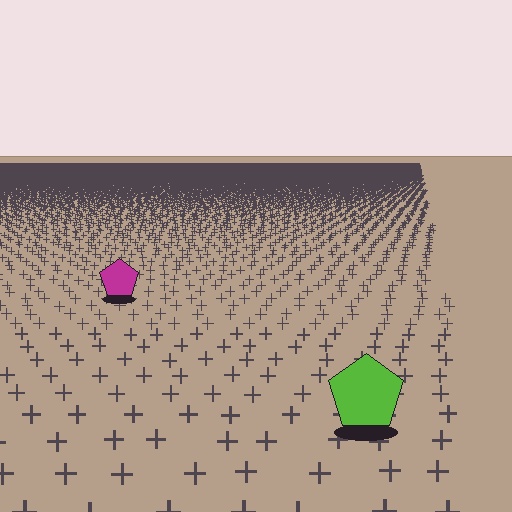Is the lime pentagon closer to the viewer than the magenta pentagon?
Yes. The lime pentagon is closer — you can tell from the texture gradient: the ground texture is coarser near it.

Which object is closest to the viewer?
The lime pentagon is closest. The texture marks near it are larger and more spread out.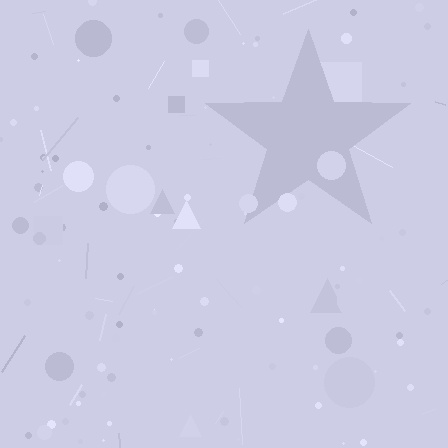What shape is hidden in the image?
A star is hidden in the image.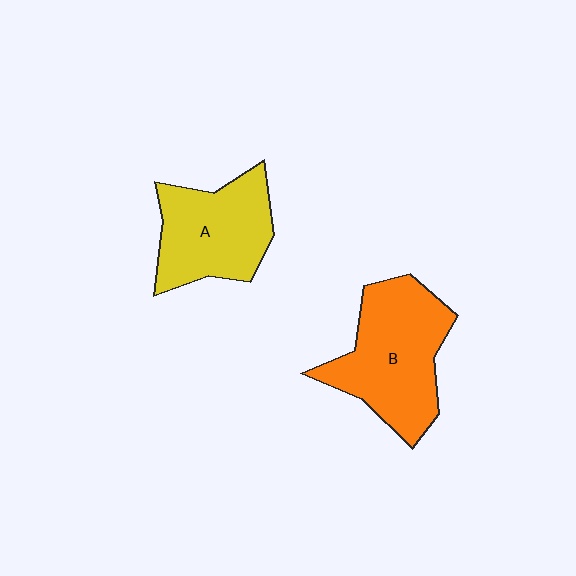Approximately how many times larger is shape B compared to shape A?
Approximately 1.2 times.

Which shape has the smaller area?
Shape A (yellow).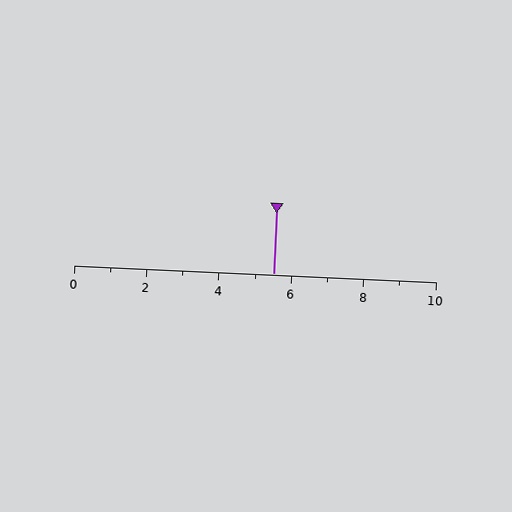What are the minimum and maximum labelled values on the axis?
The axis runs from 0 to 10.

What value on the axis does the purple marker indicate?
The marker indicates approximately 5.5.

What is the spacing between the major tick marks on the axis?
The major ticks are spaced 2 apart.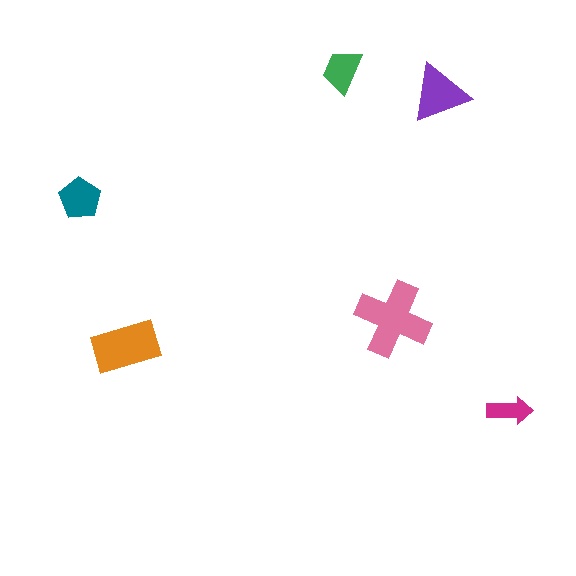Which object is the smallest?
The magenta arrow.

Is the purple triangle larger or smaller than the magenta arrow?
Larger.